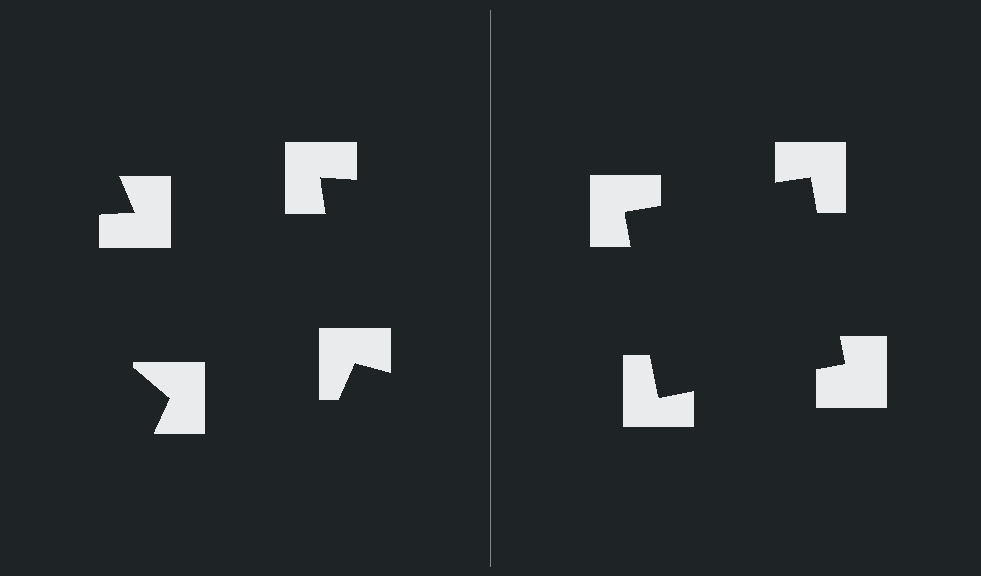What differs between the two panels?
The notched squares are positioned identically on both sides; only the wedge orientations differ. On the right they align to a square; on the left they are misaligned.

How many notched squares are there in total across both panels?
8 — 4 on each side.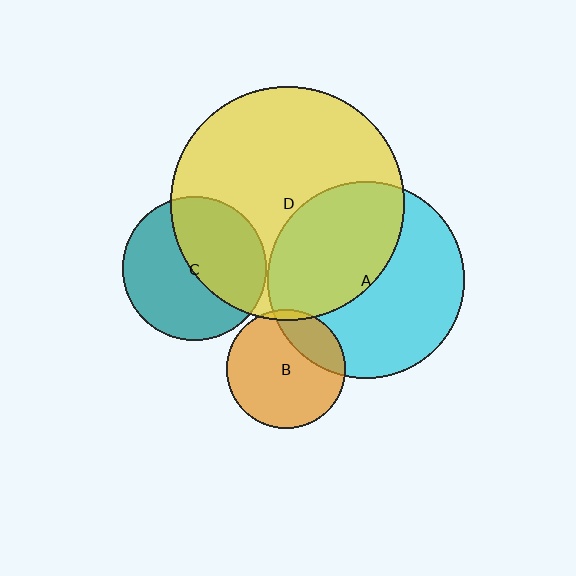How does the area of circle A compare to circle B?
Approximately 2.7 times.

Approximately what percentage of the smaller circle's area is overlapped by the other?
Approximately 25%.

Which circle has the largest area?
Circle D (yellow).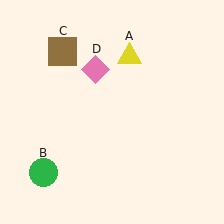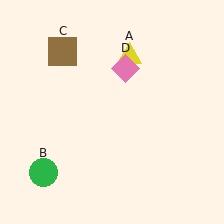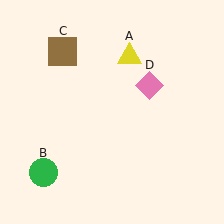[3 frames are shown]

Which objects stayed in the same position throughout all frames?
Yellow triangle (object A) and green circle (object B) and brown square (object C) remained stationary.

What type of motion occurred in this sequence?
The pink diamond (object D) rotated clockwise around the center of the scene.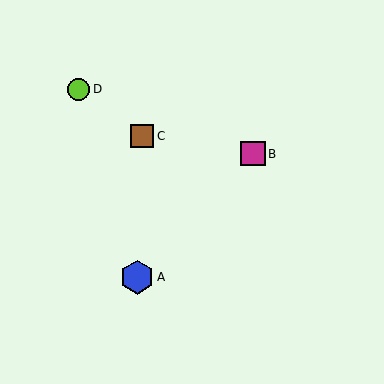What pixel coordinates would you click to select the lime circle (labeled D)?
Click at (79, 89) to select the lime circle D.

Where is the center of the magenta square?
The center of the magenta square is at (253, 154).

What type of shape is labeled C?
Shape C is a brown square.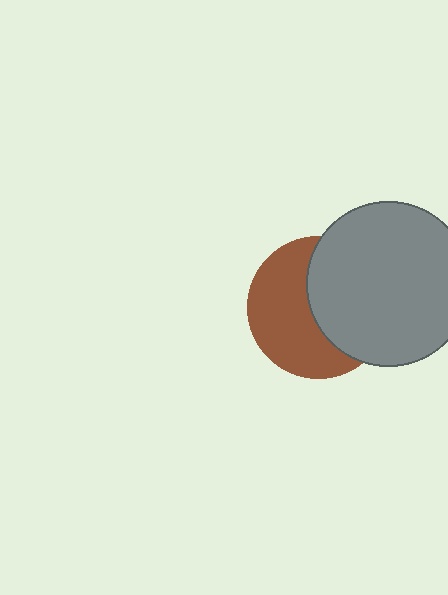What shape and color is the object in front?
The object in front is a gray circle.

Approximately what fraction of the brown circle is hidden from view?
Roughly 48% of the brown circle is hidden behind the gray circle.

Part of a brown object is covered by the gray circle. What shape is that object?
It is a circle.